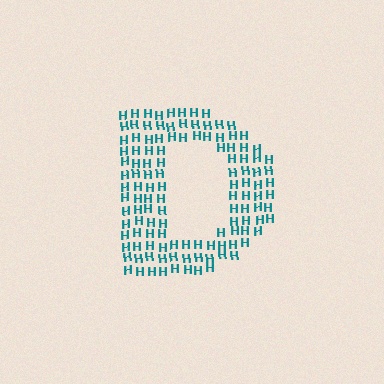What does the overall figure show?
The overall figure shows the letter D.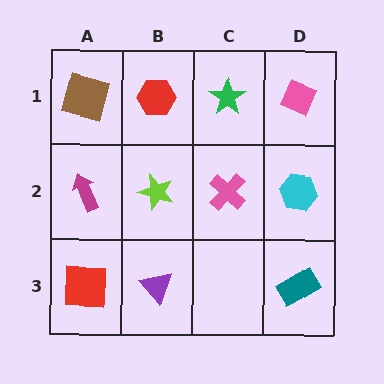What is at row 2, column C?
A pink cross.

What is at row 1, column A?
A brown square.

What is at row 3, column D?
A teal rectangle.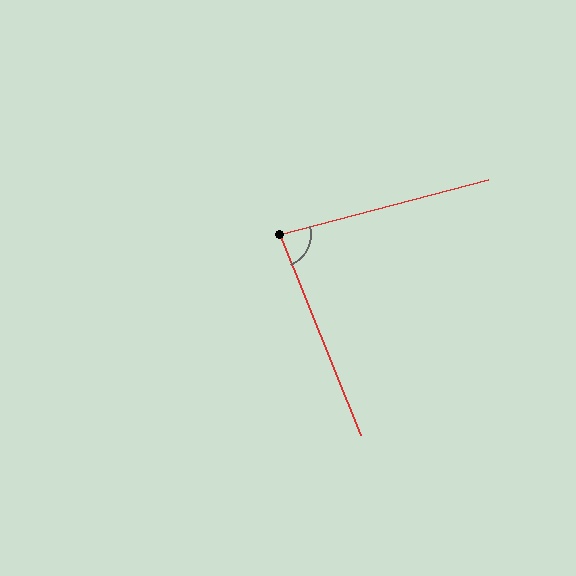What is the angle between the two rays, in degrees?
Approximately 82 degrees.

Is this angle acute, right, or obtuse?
It is acute.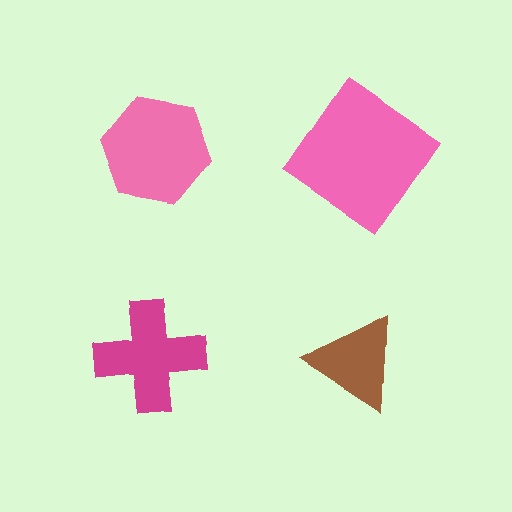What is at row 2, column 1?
A magenta cross.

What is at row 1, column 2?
A pink diamond.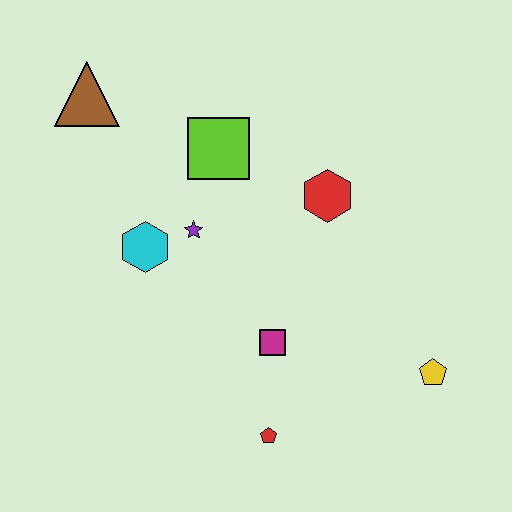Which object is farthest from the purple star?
The yellow pentagon is farthest from the purple star.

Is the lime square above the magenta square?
Yes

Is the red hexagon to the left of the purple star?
No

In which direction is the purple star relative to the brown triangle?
The purple star is below the brown triangle.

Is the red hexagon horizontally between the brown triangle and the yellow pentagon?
Yes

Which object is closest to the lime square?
The purple star is closest to the lime square.